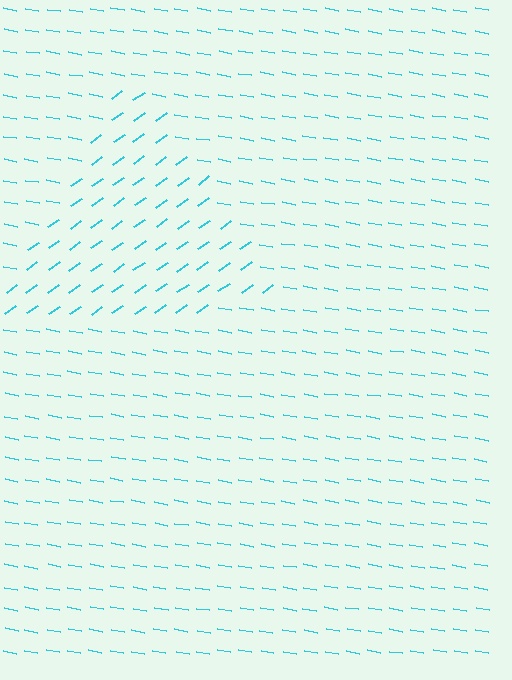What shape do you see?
I see a triangle.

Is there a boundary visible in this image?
Yes, there is a texture boundary formed by a change in line orientation.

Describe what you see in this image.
The image is filled with small cyan line segments. A triangle region in the image has lines oriented differently from the surrounding lines, creating a visible texture boundary.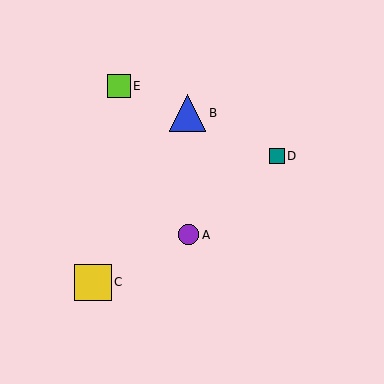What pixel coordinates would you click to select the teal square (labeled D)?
Click at (277, 156) to select the teal square D.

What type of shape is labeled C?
Shape C is a yellow square.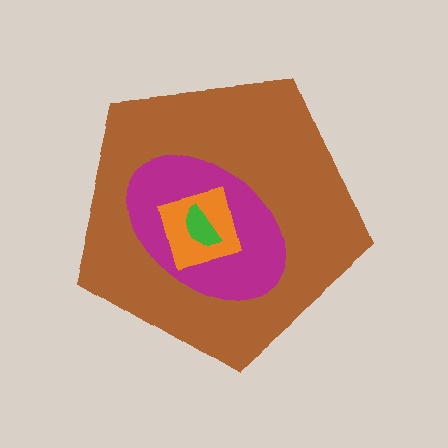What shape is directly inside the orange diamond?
The green semicircle.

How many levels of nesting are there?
4.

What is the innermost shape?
The green semicircle.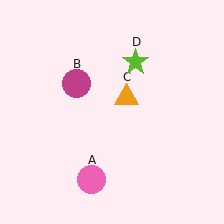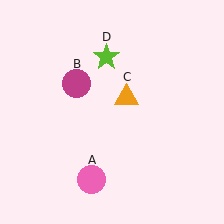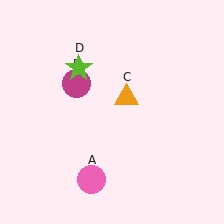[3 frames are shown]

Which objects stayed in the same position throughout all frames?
Pink circle (object A) and magenta circle (object B) and orange triangle (object C) remained stationary.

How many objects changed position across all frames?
1 object changed position: lime star (object D).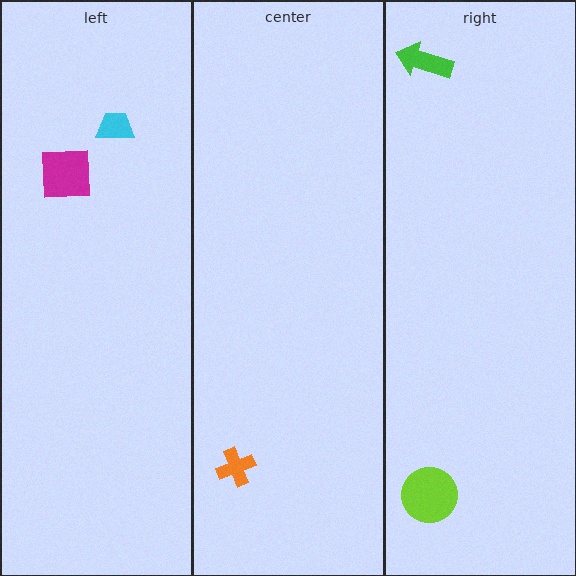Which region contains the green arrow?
The right region.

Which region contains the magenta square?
The left region.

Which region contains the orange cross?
The center region.